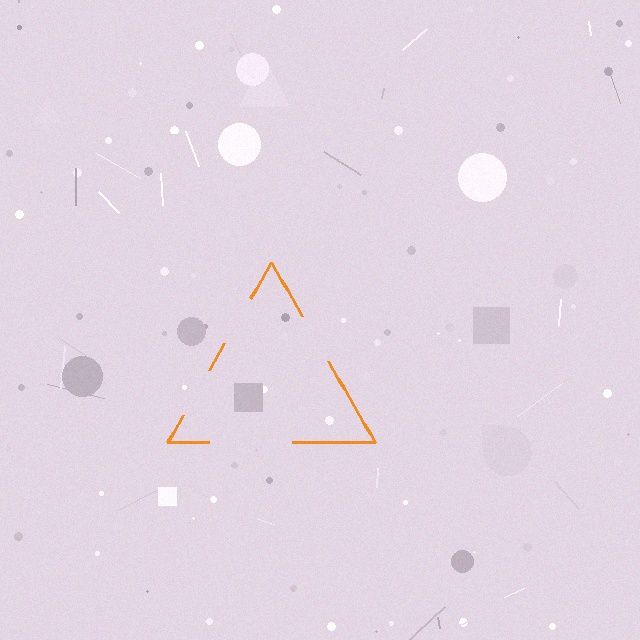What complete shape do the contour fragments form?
The contour fragments form a triangle.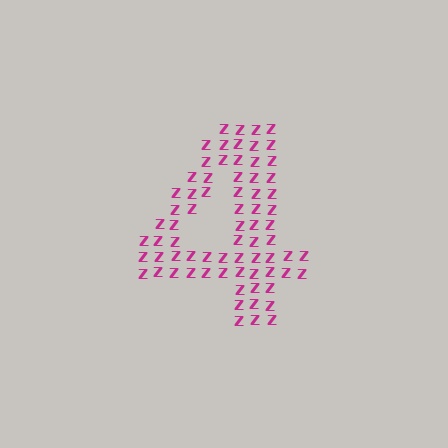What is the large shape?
The large shape is the digit 4.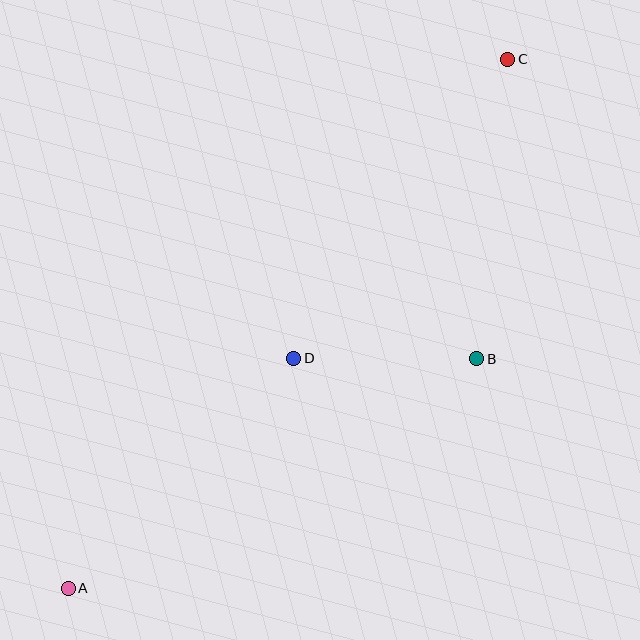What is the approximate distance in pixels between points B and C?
The distance between B and C is approximately 301 pixels.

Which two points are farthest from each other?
Points A and C are farthest from each other.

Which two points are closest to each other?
Points B and D are closest to each other.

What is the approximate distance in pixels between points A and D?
The distance between A and D is approximately 322 pixels.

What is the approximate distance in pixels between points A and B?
The distance between A and B is approximately 469 pixels.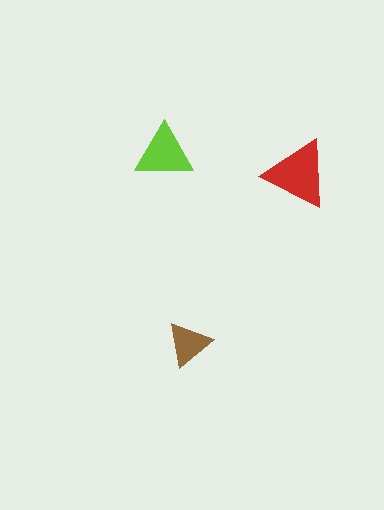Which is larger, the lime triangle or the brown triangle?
The lime one.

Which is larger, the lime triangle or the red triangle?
The red one.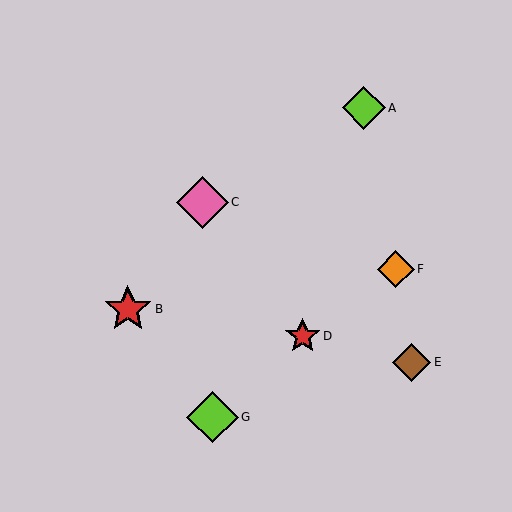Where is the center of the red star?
The center of the red star is at (128, 309).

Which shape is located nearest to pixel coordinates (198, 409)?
The lime diamond (labeled G) at (213, 417) is nearest to that location.